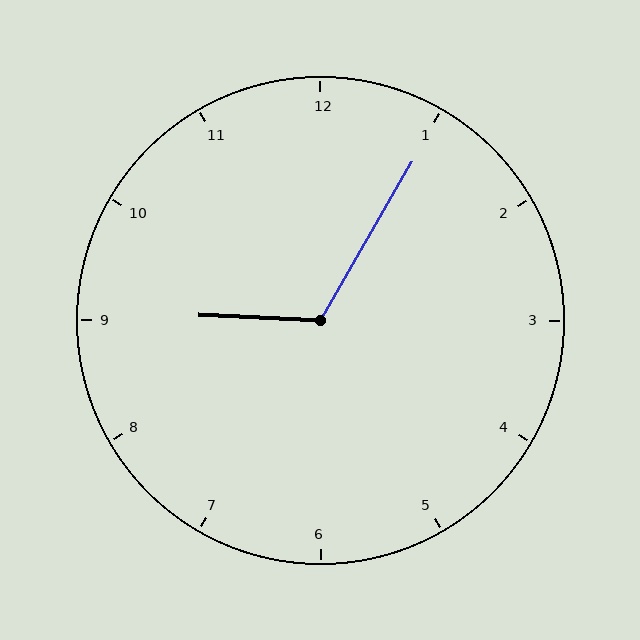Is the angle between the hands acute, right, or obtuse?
It is obtuse.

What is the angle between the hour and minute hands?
Approximately 118 degrees.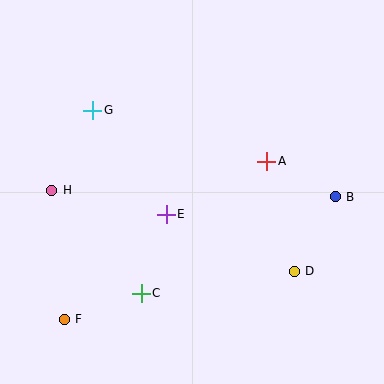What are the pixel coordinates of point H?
Point H is at (52, 190).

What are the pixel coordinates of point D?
Point D is at (294, 272).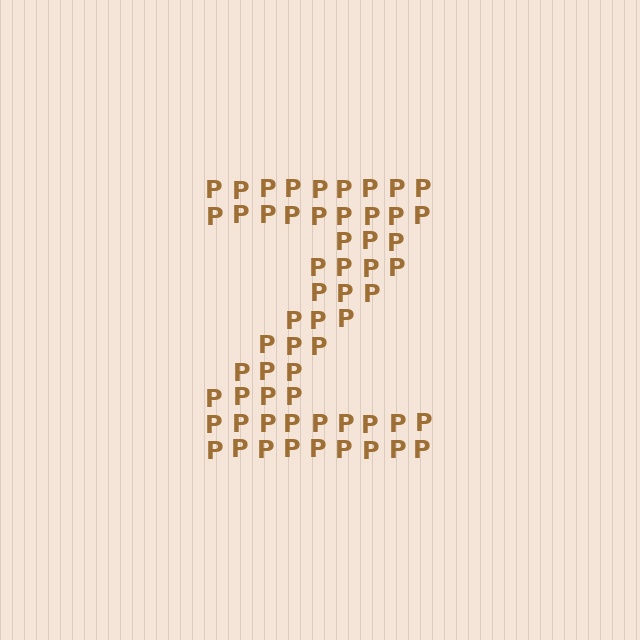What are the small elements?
The small elements are letter P's.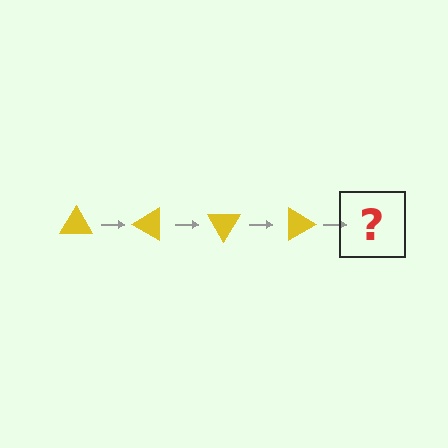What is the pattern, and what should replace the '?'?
The pattern is that the triangle rotates 30 degrees each step. The '?' should be a yellow triangle rotated 120 degrees.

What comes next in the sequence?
The next element should be a yellow triangle rotated 120 degrees.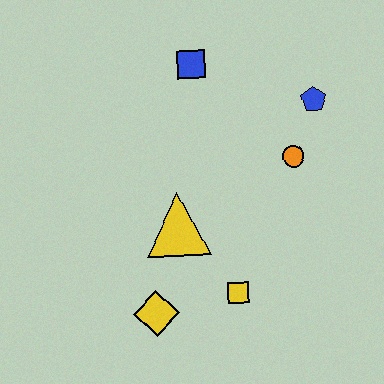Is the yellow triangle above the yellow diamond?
Yes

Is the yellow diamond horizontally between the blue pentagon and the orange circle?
No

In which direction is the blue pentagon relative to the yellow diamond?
The blue pentagon is above the yellow diamond.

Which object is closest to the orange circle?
The blue pentagon is closest to the orange circle.